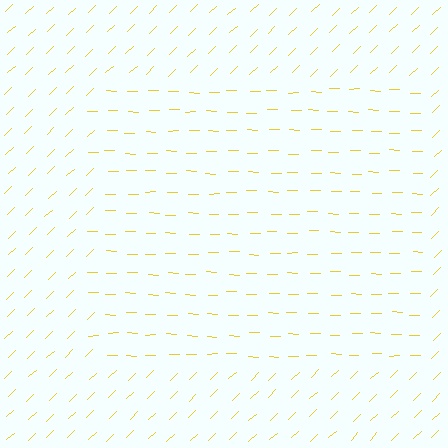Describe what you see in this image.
The image is filled with small yellow line segments. A rectangle region in the image has lines oriented differently from the surrounding lines, creating a visible texture boundary.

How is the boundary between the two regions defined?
The boundary is defined purely by a change in line orientation (approximately 45 degrees difference). All lines are the same color and thickness.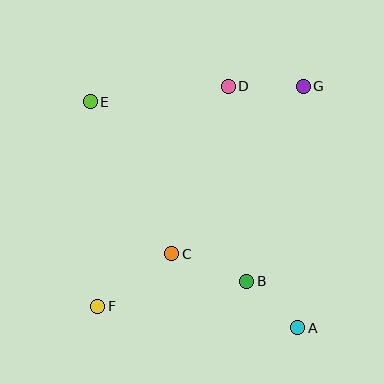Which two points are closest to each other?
Points A and B are closest to each other.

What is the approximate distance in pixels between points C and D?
The distance between C and D is approximately 177 pixels.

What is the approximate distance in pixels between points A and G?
The distance between A and G is approximately 242 pixels.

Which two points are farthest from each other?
Points A and E are farthest from each other.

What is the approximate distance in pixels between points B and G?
The distance between B and G is approximately 203 pixels.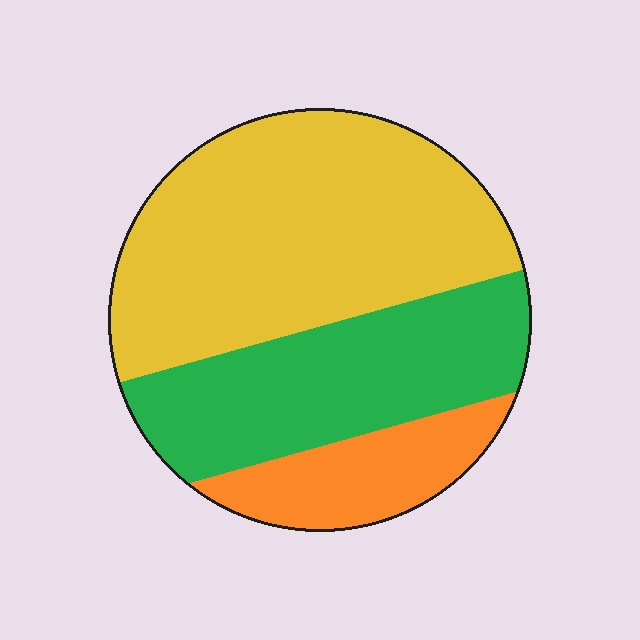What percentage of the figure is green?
Green takes up between a sixth and a third of the figure.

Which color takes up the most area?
Yellow, at roughly 50%.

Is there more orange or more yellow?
Yellow.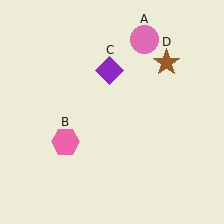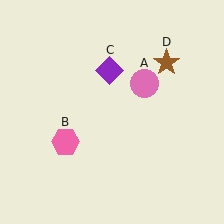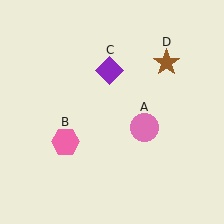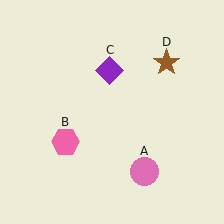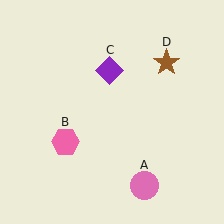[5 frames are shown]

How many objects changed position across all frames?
1 object changed position: pink circle (object A).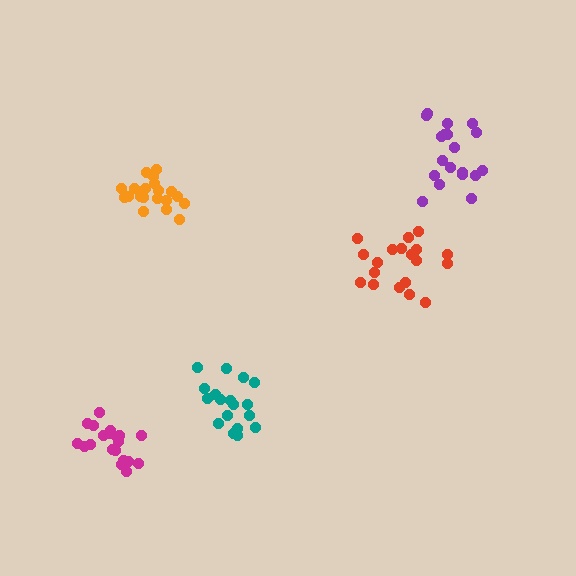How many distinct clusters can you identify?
There are 5 distinct clusters.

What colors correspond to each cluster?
The clusters are colored: teal, orange, purple, red, magenta.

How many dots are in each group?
Group 1: 18 dots, Group 2: 20 dots, Group 3: 19 dots, Group 4: 19 dots, Group 5: 20 dots (96 total).